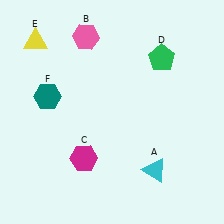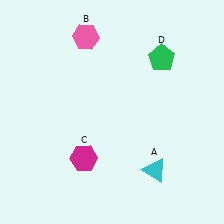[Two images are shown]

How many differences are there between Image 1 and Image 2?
There are 2 differences between the two images.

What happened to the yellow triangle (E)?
The yellow triangle (E) was removed in Image 2. It was in the top-left area of Image 1.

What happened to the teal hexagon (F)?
The teal hexagon (F) was removed in Image 2. It was in the top-left area of Image 1.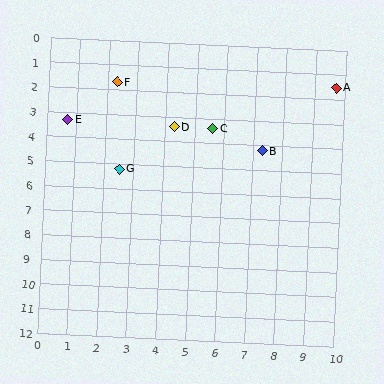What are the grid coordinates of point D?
Point D is at approximately (4.3, 3.4).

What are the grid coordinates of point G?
Point G is at approximately (2.5, 5.2).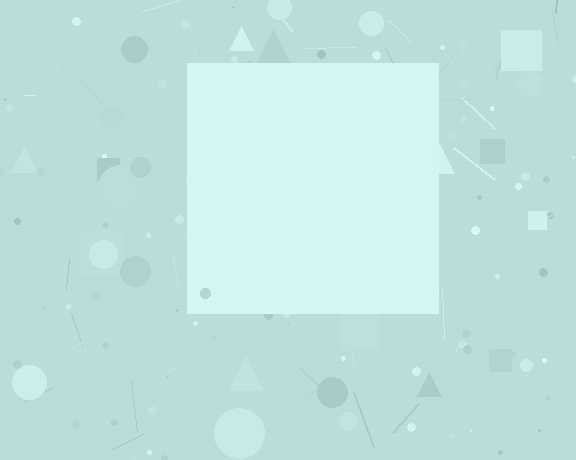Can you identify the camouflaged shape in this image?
The camouflaged shape is a square.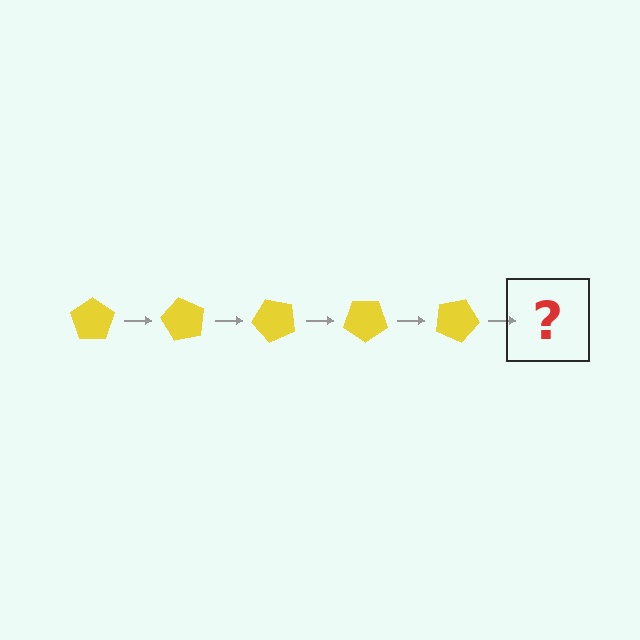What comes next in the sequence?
The next element should be a yellow pentagon rotated 300 degrees.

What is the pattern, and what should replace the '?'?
The pattern is that the pentagon rotates 60 degrees each step. The '?' should be a yellow pentagon rotated 300 degrees.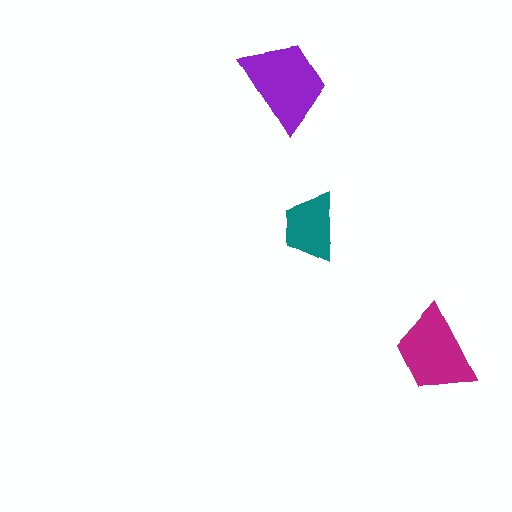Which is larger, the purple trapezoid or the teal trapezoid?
The purple one.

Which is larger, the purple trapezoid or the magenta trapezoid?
The purple one.